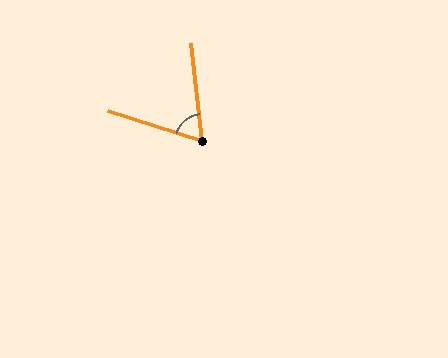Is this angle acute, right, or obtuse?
It is acute.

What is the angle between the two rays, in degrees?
Approximately 65 degrees.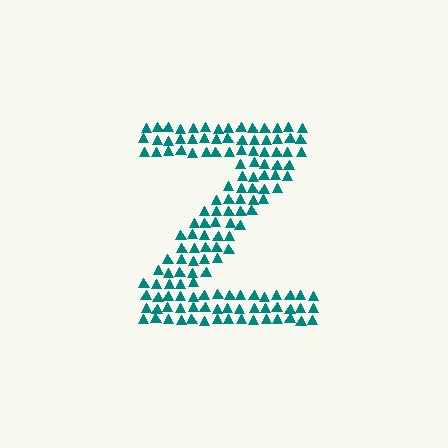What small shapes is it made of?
It is made of small triangles.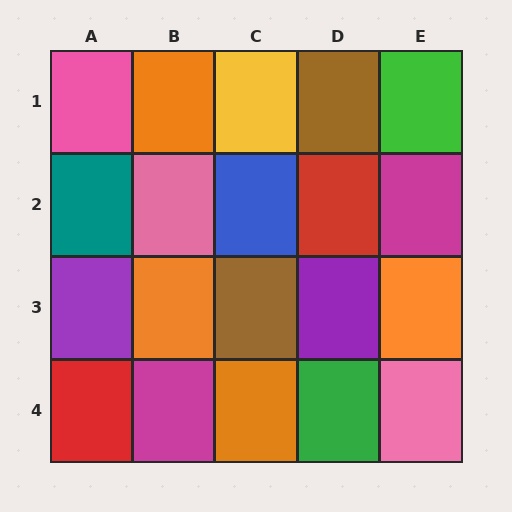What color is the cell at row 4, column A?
Red.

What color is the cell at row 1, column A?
Pink.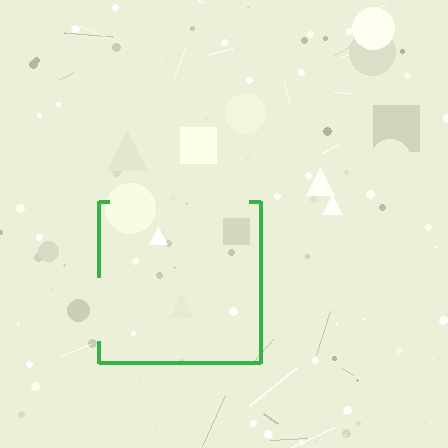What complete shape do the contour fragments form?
The contour fragments form a square.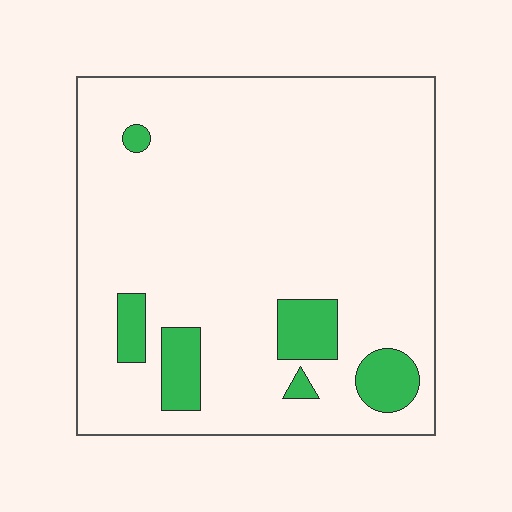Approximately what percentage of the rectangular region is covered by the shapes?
Approximately 10%.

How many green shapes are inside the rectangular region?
6.